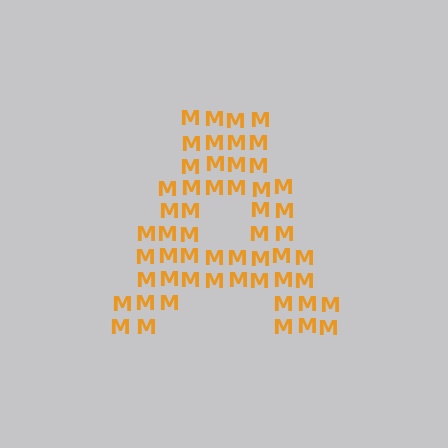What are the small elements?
The small elements are letter M's.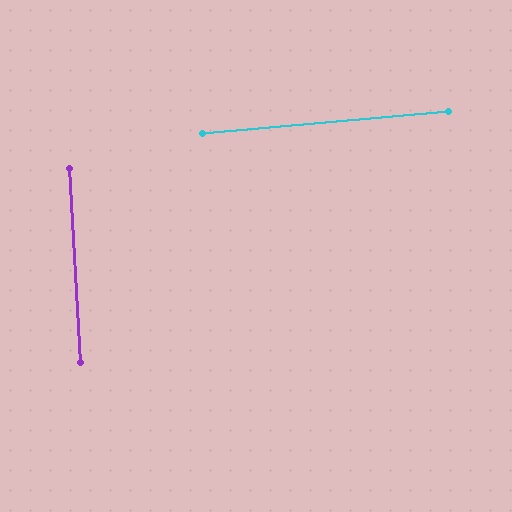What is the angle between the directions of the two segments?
Approximately 88 degrees.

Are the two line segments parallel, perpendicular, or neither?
Perpendicular — they meet at approximately 88°.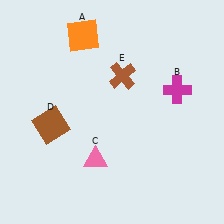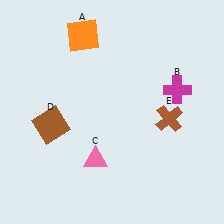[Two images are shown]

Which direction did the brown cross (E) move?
The brown cross (E) moved right.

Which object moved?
The brown cross (E) moved right.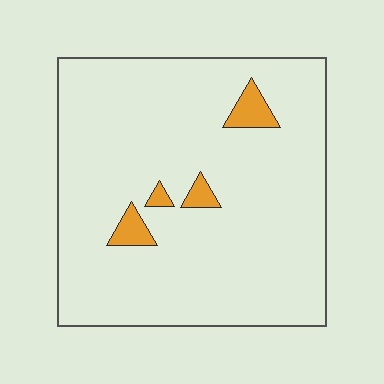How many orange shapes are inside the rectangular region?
4.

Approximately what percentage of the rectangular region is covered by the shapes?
Approximately 5%.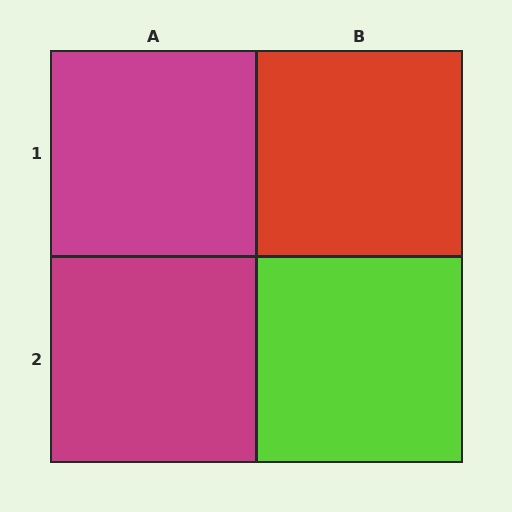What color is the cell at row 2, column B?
Lime.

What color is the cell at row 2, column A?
Magenta.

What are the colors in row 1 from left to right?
Magenta, red.